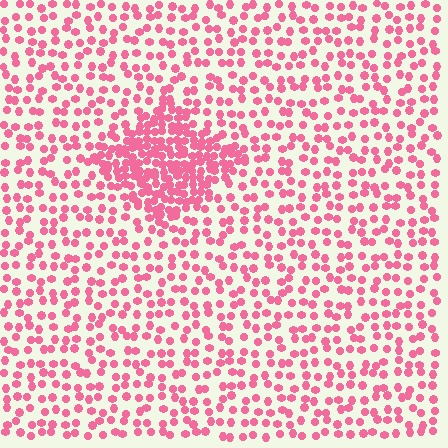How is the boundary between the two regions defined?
The boundary is defined by a change in element density (approximately 2.5x ratio). All elements are the same color, size, and shape.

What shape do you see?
I see a diamond.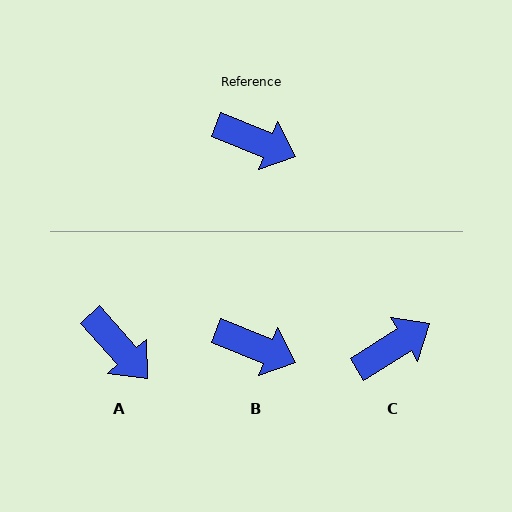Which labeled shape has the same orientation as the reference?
B.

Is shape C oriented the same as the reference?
No, it is off by about 54 degrees.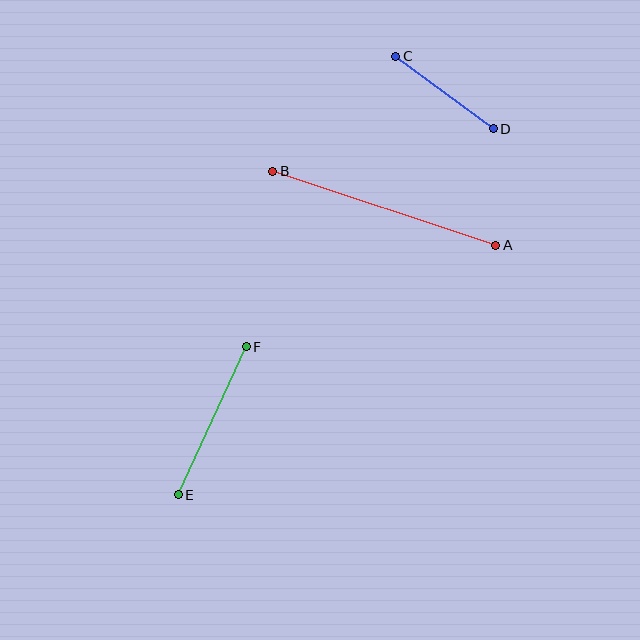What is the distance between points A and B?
The distance is approximately 235 pixels.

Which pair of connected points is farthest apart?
Points A and B are farthest apart.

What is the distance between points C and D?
The distance is approximately 121 pixels.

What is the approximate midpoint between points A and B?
The midpoint is at approximately (384, 208) pixels.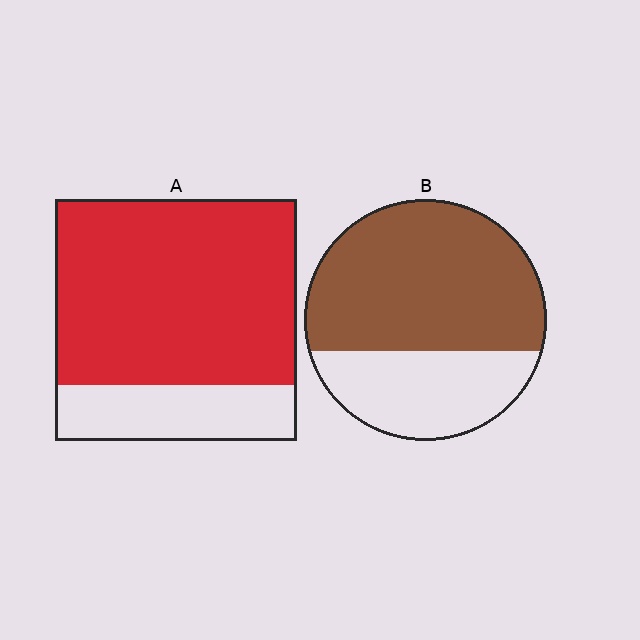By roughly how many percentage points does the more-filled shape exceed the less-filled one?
By roughly 10 percentage points (A over B).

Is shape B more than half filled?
Yes.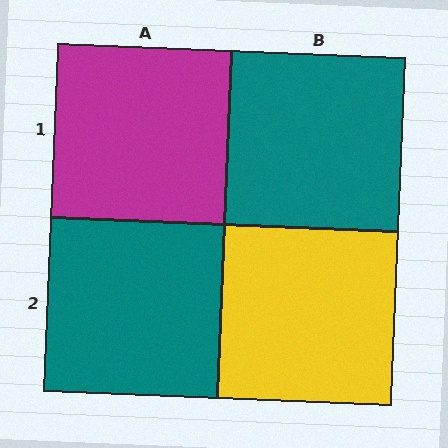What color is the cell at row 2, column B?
Yellow.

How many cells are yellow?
1 cell is yellow.